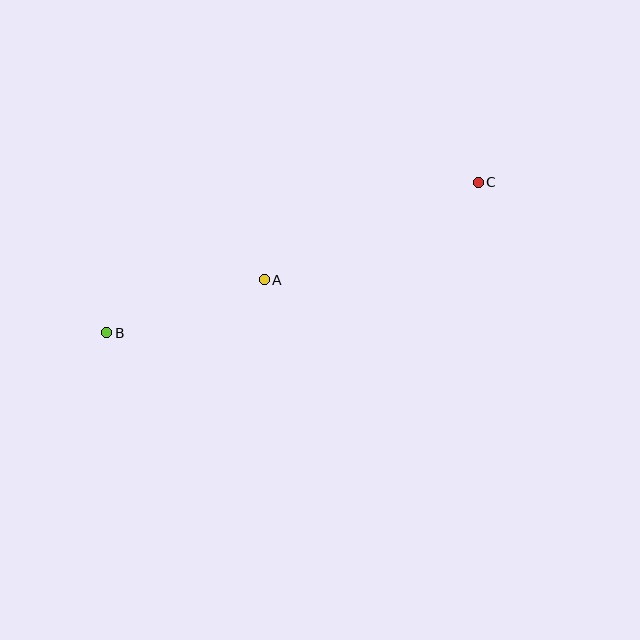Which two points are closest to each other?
Points A and B are closest to each other.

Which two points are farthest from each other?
Points B and C are farthest from each other.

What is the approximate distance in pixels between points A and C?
The distance between A and C is approximately 235 pixels.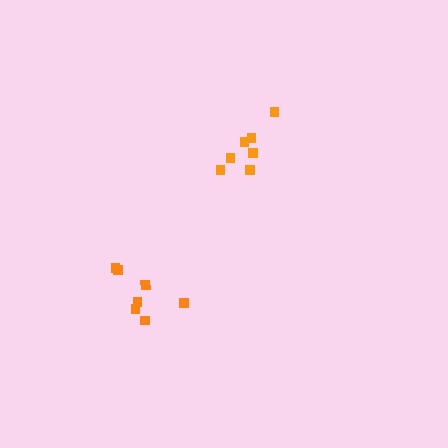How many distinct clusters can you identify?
There are 2 distinct clusters.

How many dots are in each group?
Group 1: 7 dots, Group 2: 7 dots (14 total).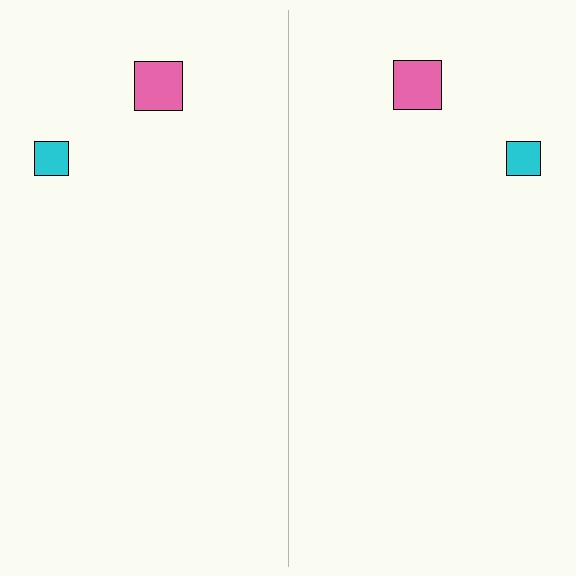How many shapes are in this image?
There are 4 shapes in this image.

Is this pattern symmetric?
Yes, this pattern has bilateral (reflection) symmetry.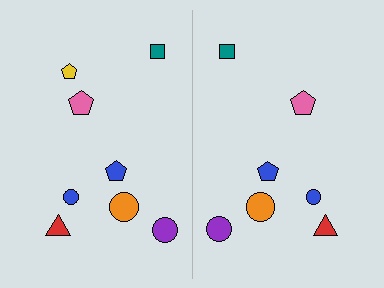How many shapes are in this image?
There are 15 shapes in this image.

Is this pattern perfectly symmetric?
No, the pattern is not perfectly symmetric. A yellow pentagon is missing from the right side.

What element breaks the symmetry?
A yellow pentagon is missing from the right side.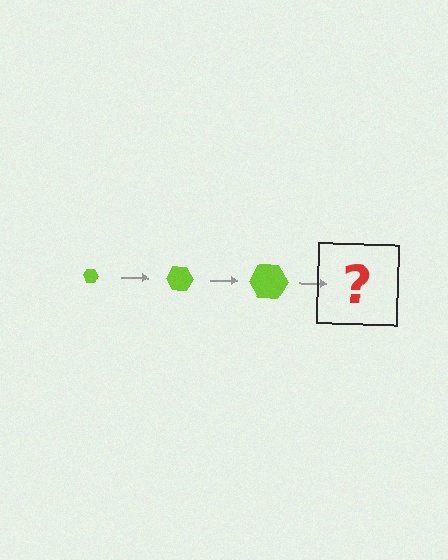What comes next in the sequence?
The next element should be a lime hexagon, larger than the previous one.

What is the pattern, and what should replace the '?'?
The pattern is that the hexagon gets progressively larger each step. The '?' should be a lime hexagon, larger than the previous one.